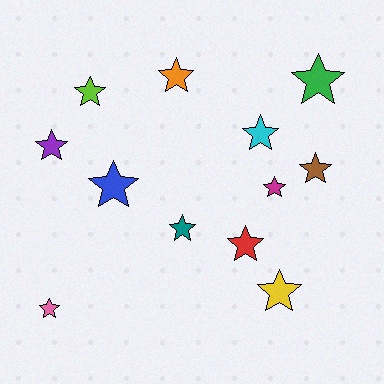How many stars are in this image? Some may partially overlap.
There are 12 stars.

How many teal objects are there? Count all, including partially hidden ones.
There is 1 teal object.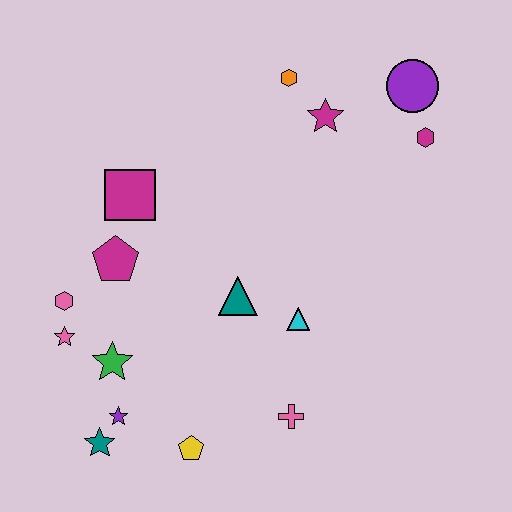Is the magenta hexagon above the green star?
Yes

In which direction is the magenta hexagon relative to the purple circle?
The magenta hexagon is below the purple circle.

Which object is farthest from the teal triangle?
The purple circle is farthest from the teal triangle.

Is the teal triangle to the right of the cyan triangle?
No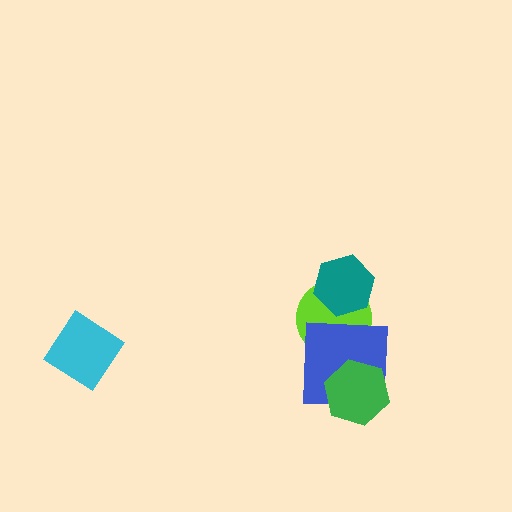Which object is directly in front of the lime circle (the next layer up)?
The teal hexagon is directly in front of the lime circle.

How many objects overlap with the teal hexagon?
1 object overlaps with the teal hexagon.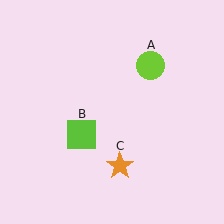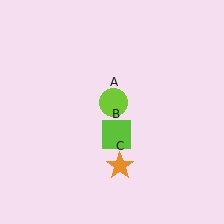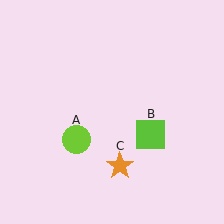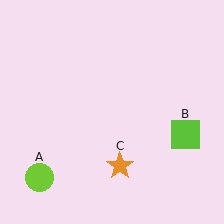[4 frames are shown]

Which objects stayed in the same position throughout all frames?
Orange star (object C) remained stationary.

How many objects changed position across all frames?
2 objects changed position: lime circle (object A), lime square (object B).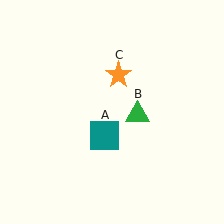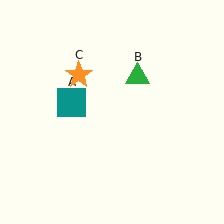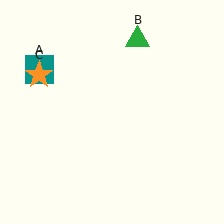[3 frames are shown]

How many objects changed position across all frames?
3 objects changed position: teal square (object A), green triangle (object B), orange star (object C).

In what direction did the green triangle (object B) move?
The green triangle (object B) moved up.